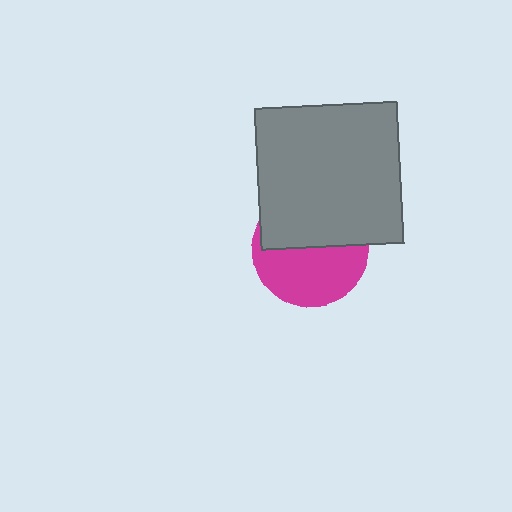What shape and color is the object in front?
The object in front is a gray square.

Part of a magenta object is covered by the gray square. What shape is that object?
It is a circle.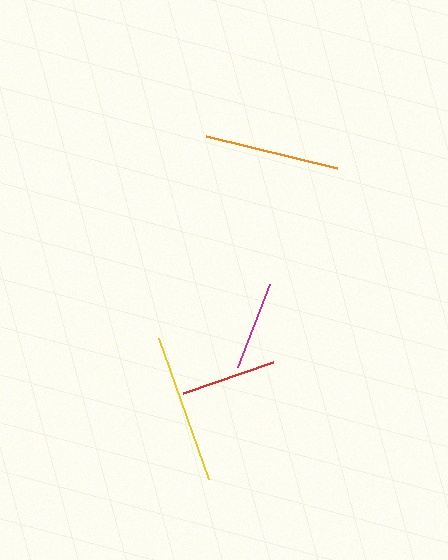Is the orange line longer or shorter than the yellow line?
The yellow line is longer than the orange line.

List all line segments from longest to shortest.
From longest to shortest: yellow, orange, red, magenta.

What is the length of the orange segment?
The orange segment is approximately 135 pixels long.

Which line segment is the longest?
The yellow line is the longest at approximately 149 pixels.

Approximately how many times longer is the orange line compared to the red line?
The orange line is approximately 1.4 times the length of the red line.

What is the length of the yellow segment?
The yellow segment is approximately 149 pixels long.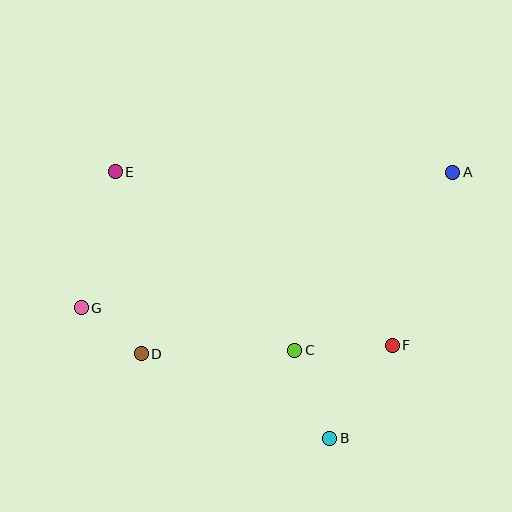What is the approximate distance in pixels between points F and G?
The distance between F and G is approximately 314 pixels.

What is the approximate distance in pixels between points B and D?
The distance between B and D is approximately 207 pixels.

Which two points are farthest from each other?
Points A and G are farthest from each other.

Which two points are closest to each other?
Points D and G are closest to each other.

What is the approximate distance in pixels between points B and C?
The distance between B and C is approximately 95 pixels.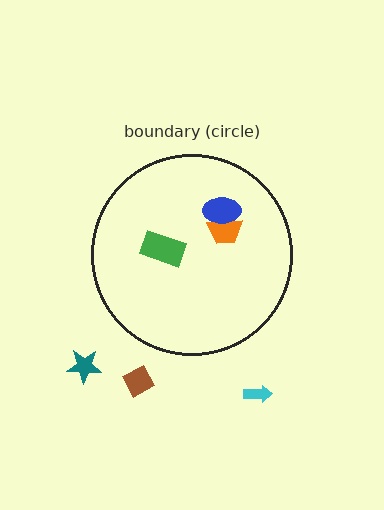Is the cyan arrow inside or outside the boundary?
Outside.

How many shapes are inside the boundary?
3 inside, 3 outside.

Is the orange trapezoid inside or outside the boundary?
Inside.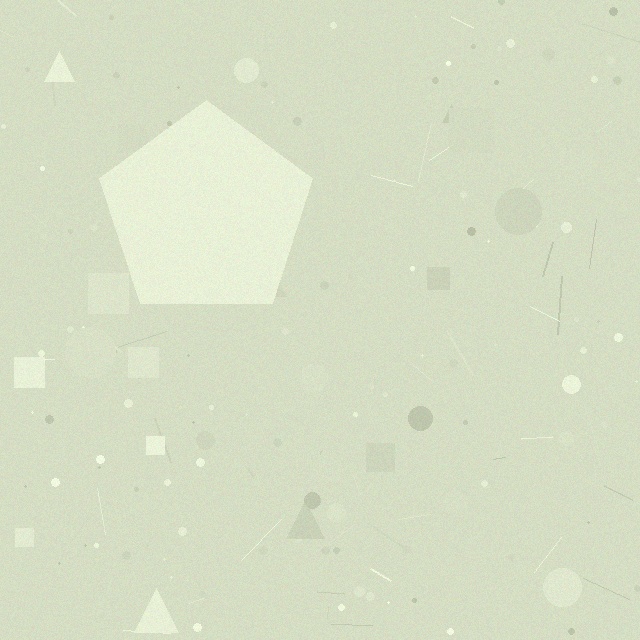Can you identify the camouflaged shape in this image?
The camouflaged shape is a pentagon.